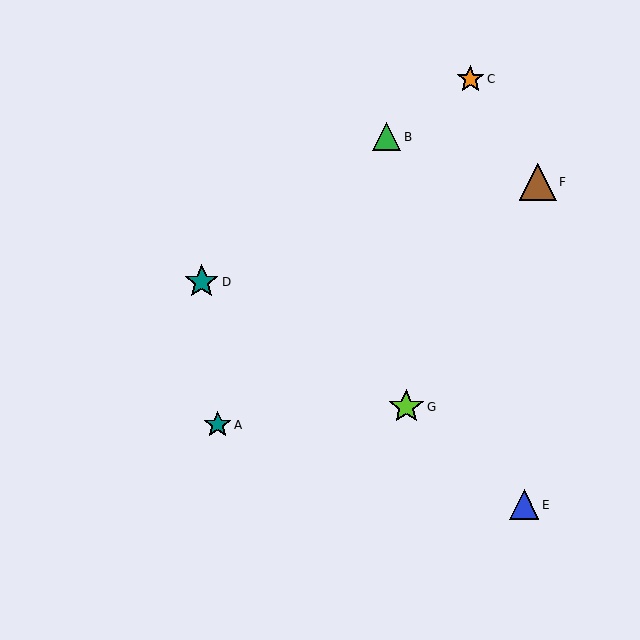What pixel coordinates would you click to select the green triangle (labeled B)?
Click at (387, 137) to select the green triangle B.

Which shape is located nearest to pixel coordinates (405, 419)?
The lime star (labeled G) at (406, 407) is nearest to that location.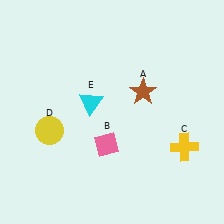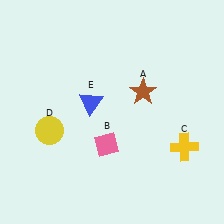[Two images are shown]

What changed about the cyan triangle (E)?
In Image 1, E is cyan. In Image 2, it changed to blue.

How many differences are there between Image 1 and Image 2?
There is 1 difference between the two images.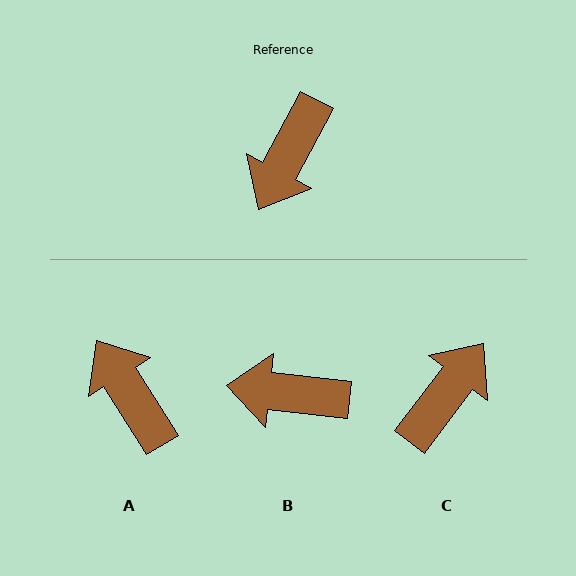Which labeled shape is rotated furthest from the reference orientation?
C, about 171 degrees away.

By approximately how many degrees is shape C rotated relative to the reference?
Approximately 171 degrees counter-clockwise.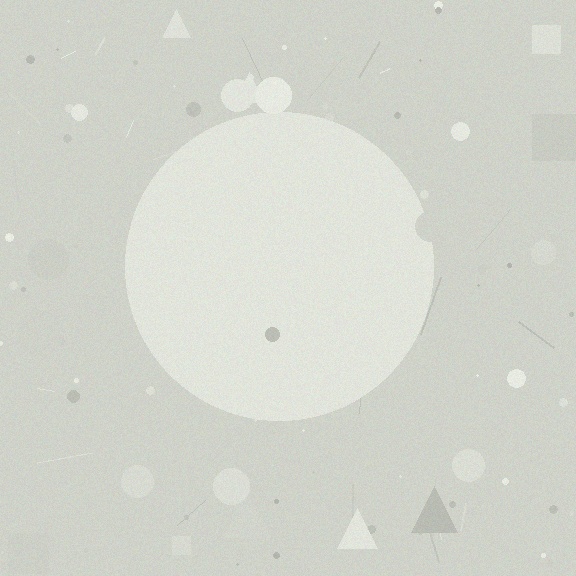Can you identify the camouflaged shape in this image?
The camouflaged shape is a circle.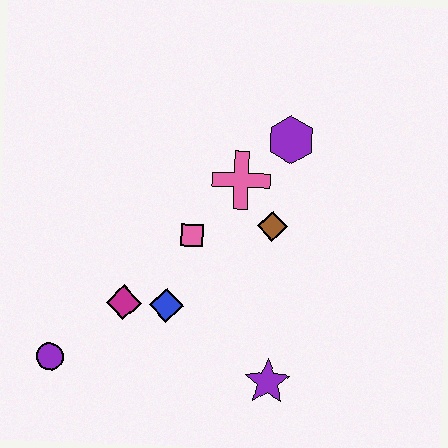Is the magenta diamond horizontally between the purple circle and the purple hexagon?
Yes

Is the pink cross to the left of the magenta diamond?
No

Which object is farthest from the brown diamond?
The purple circle is farthest from the brown diamond.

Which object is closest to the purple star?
The blue diamond is closest to the purple star.